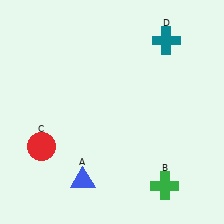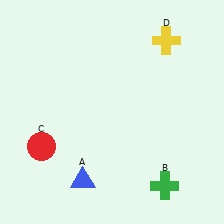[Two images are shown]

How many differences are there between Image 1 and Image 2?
There is 1 difference between the two images.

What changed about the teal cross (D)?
In Image 1, D is teal. In Image 2, it changed to yellow.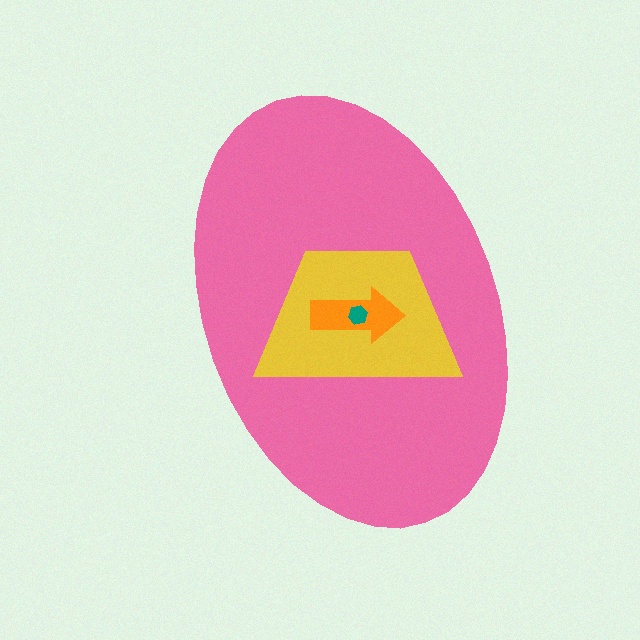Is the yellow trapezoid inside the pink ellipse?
Yes.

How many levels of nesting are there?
4.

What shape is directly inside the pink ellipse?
The yellow trapezoid.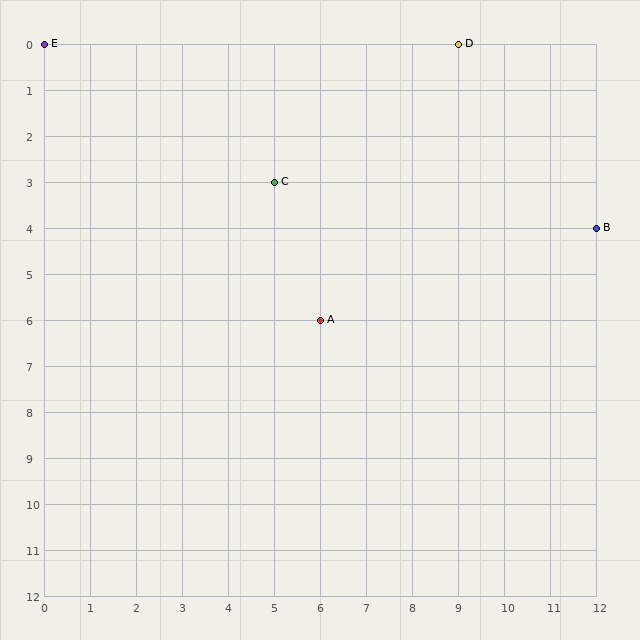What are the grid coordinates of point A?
Point A is at grid coordinates (6, 6).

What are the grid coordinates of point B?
Point B is at grid coordinates (12, 4).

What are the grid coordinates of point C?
Point C is at grid coordinates (5, 3).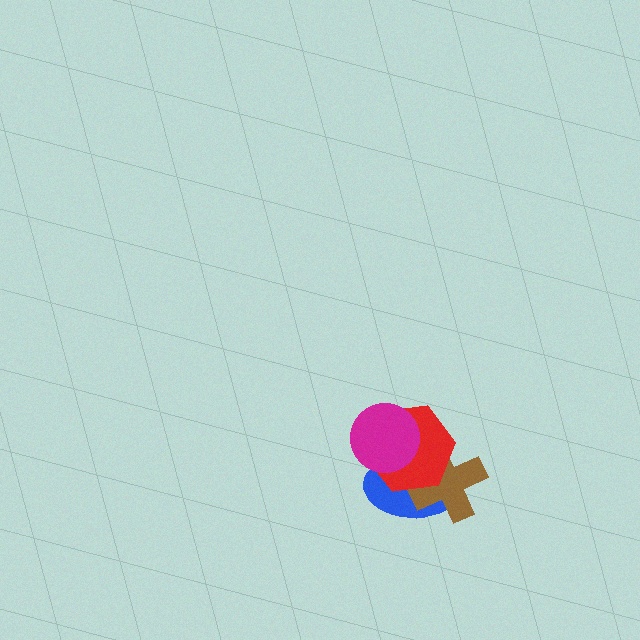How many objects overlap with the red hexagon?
3 objects overlap with the red hexagon.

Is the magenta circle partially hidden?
No, no other shape covers it.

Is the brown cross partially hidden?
Yes, it is partially covered by another shape.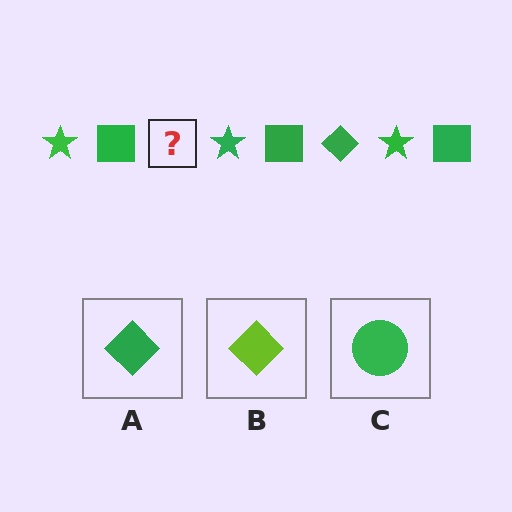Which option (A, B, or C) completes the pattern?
A.